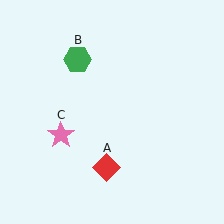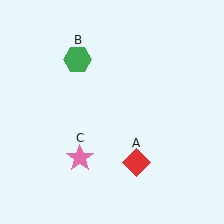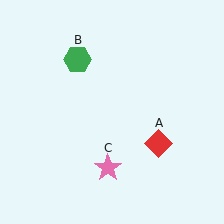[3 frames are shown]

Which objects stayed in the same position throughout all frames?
Green hexagon (object B) remained stationary.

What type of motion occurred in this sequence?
The red diamond (object A), pink star (object C) rotated counterclockwise around the center of the scene.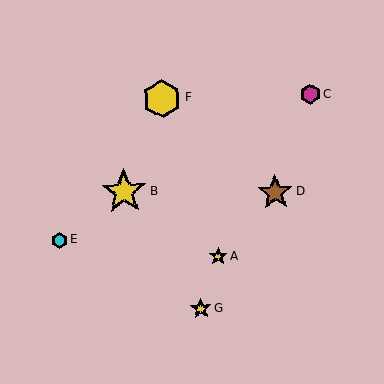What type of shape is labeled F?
Shape F is a yellow hexagon.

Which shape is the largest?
The yellow star (labeled B) is the largest.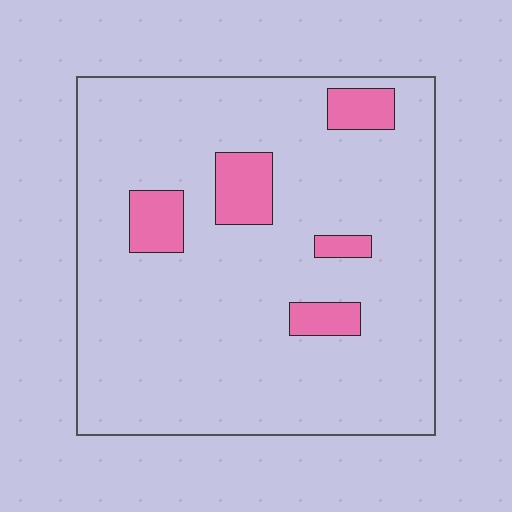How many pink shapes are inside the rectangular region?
5.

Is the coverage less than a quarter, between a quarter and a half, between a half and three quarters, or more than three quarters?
Less than a quarter.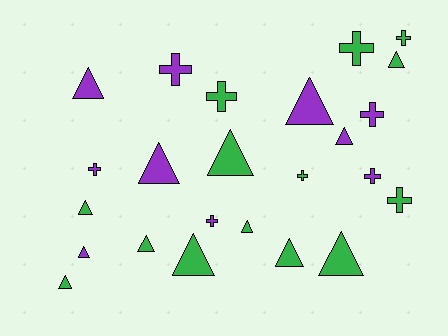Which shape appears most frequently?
Triangle, with 14 objects.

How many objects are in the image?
There are 24 objects.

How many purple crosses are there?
There are 5 purple crosses.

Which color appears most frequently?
Green, with 14 objects.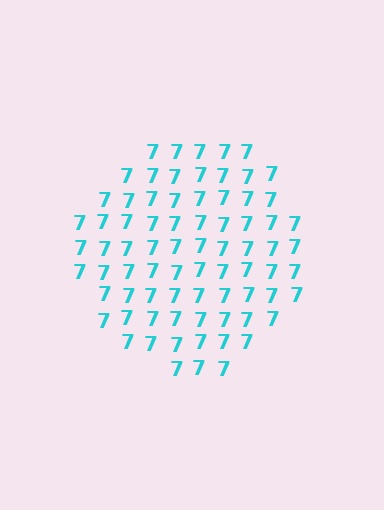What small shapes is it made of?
It is made of small digit 7's.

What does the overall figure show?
The overall figure shows a circle.